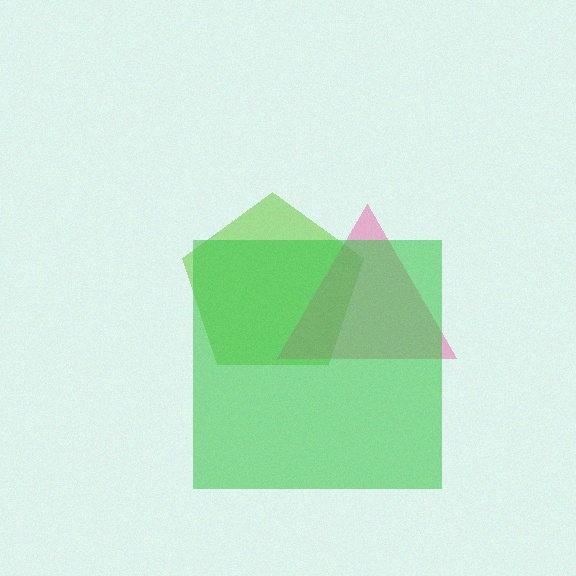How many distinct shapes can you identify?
There are 3 distinct shapes: a lime pentagon, a pink triangle, a green square.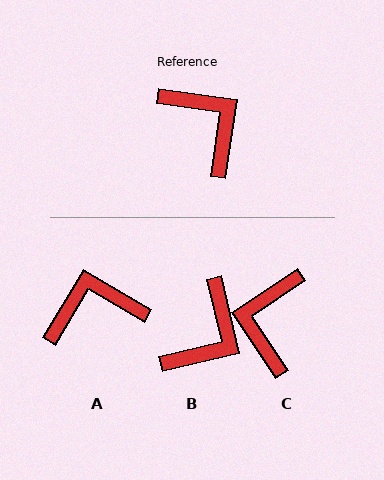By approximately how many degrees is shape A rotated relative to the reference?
Approximately 68 degrees counter-clockwise.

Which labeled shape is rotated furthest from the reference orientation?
C, about 132 degrees away.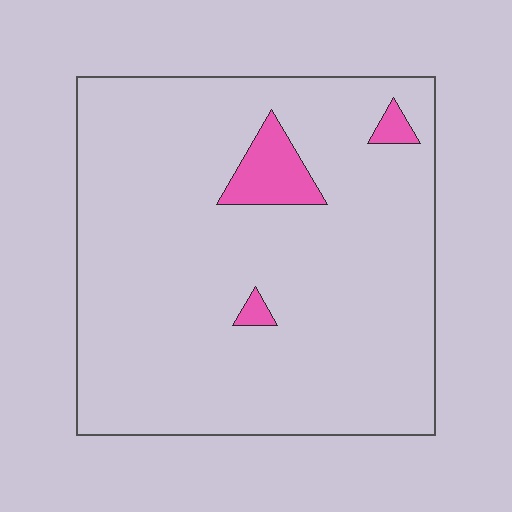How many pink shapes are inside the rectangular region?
3.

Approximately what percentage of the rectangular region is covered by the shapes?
Approximately 5%.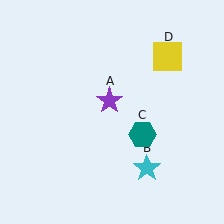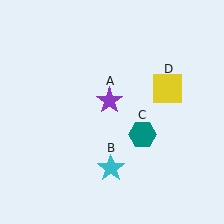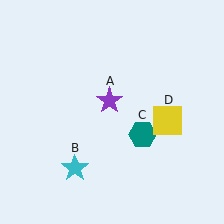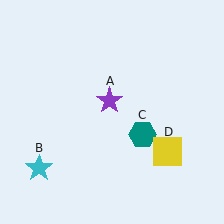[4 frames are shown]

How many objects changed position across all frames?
2 objects changed position: cyan star (object B), yellow square (object D).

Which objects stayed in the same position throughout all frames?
Purple star (object A) and teal hexagon (object C) remained stationary.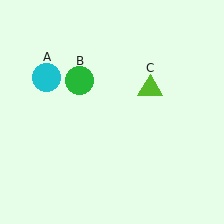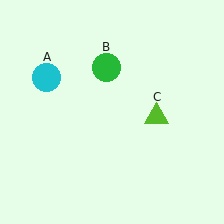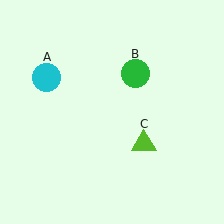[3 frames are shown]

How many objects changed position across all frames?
2 objects changed position: green circle (object B), lime triangle (object C).